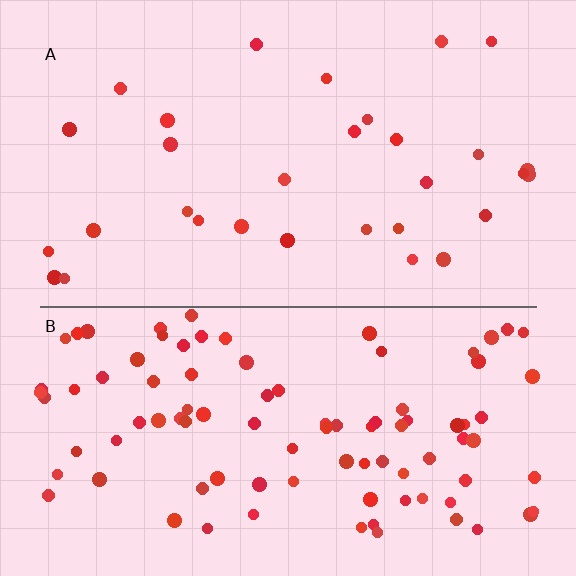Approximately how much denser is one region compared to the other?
Approximately 3.1× — region B over region A.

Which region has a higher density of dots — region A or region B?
B (the bottom).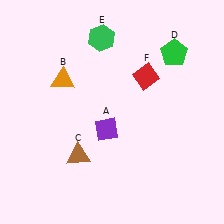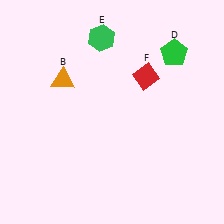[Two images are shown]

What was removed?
The brown triangle (C), the purple diamond (A) were removed in Image 2.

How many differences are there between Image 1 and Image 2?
There are 2 differences between the two images.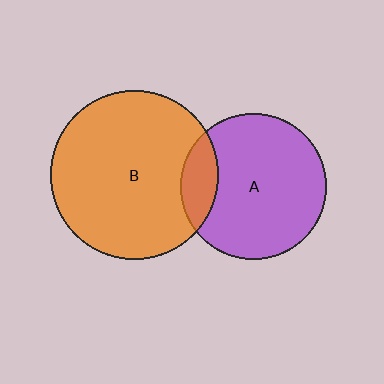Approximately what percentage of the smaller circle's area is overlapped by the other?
Approximately 15%.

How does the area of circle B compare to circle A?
Approximately 1.3 times.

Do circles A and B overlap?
Yes.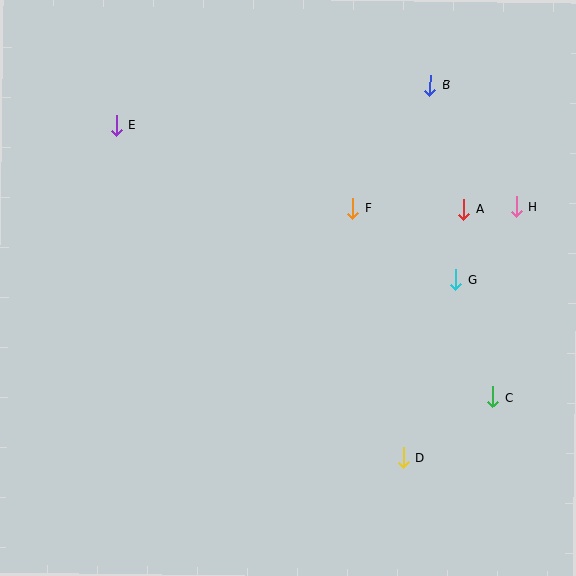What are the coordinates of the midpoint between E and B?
The midpoint between E and B is at (273, 105).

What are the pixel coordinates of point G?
Point G is at (456, 280).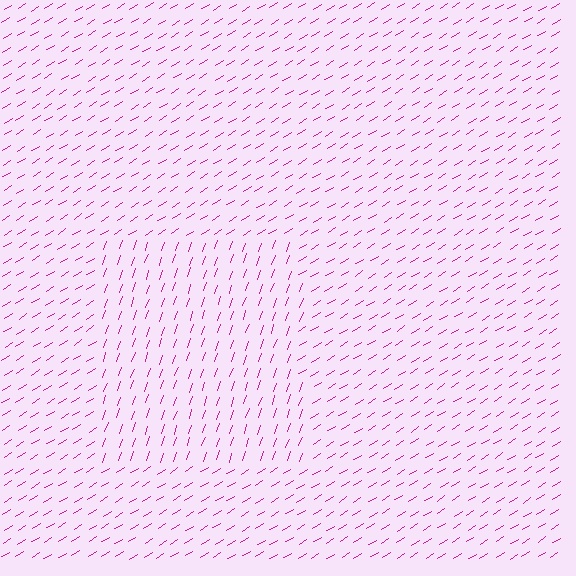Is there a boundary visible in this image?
Yes, there is a texture boundary formed by a change in line orientation.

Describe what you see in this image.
The image is filled with small magenta line segments. A rectangle region in the image has lines oriented differently from the surrounding lines, creating a visible texture boundary.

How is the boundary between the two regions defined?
The boundary is defined purely by a change in line orientation (approximately 38 degrees difference). All lines are the same color and thickness.